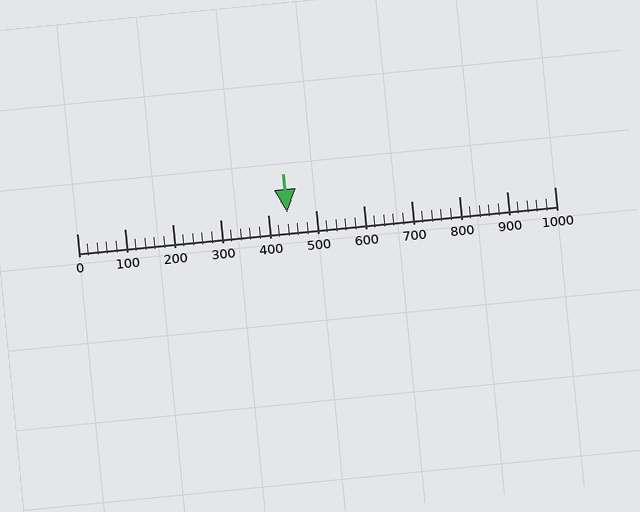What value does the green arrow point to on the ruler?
The green arrow points to approximately 442.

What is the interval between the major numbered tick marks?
The major tick marks are spaced 100 units apart.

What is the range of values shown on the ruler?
The ruler shows values from 0 to 1000.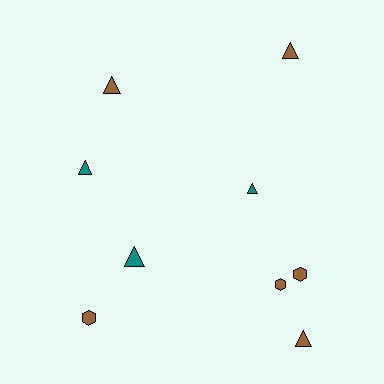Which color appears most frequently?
Brown, with 6 objects.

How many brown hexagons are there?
There are 3 brown hexagons.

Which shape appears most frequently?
Triangle, with 6 objects.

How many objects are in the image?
There are 9 objects.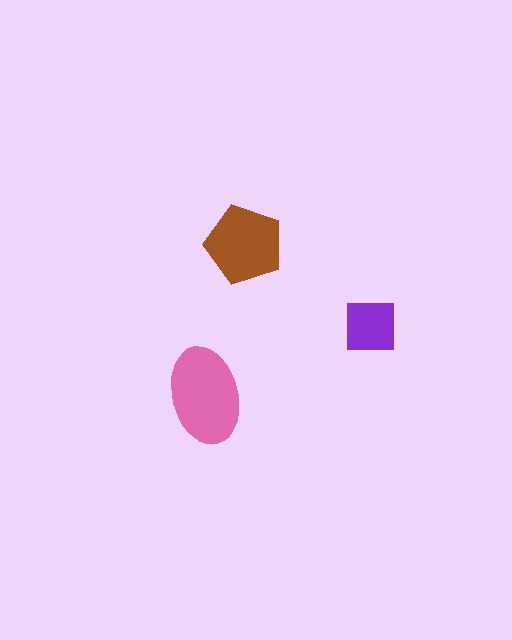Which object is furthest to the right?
The purple square is rightmost.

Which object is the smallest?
The purple square.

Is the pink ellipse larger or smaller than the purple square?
Larger.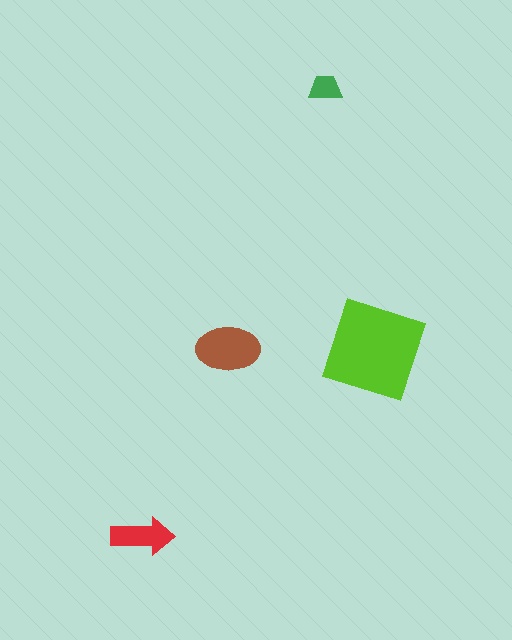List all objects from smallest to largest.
The green trapezoid, the red arrow, the brown ellipse, the lime diamond.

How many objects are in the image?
There are 4 objects in the image.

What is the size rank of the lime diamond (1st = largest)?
1st.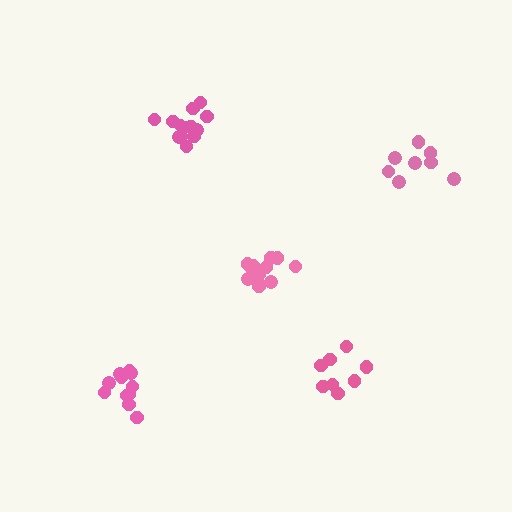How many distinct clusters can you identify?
There are 5 distinct clusters.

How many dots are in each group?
Group 1: 8 dots, Group 2: 14 dots, Group 3: 8 dots, Group 4: 13 dots, Group 5: 11 dots (54 total).